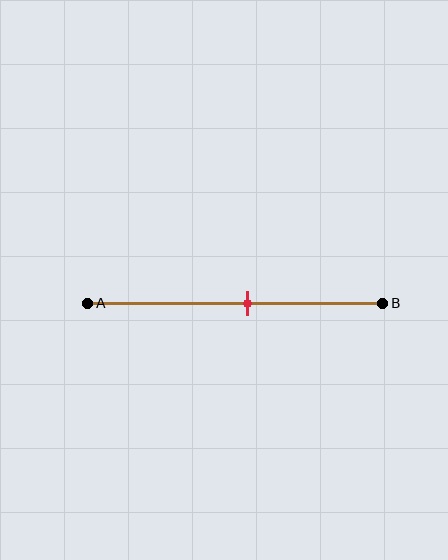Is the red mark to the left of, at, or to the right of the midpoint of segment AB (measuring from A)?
The red mark is to the right of the midpoint of segment AB.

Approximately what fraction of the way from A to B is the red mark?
The red mark is approximately 55% of the way from A to B.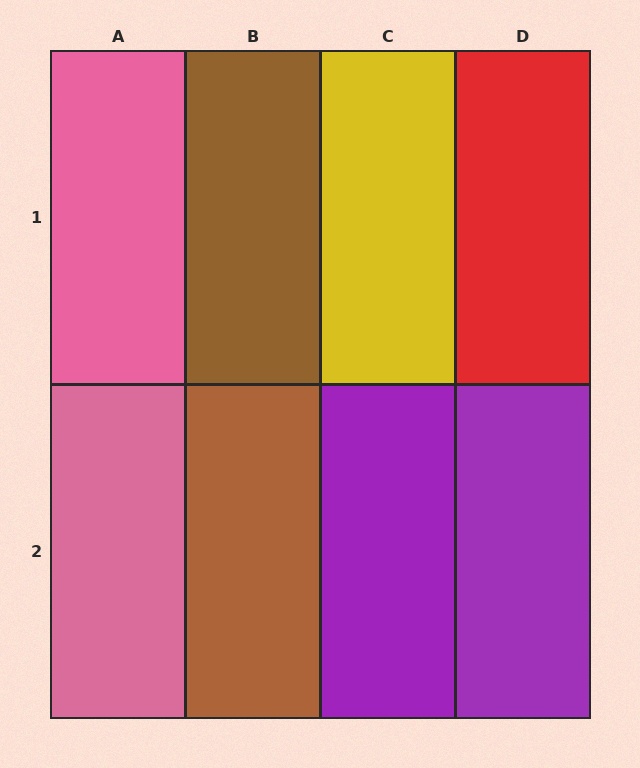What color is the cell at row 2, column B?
Brown.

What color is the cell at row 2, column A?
Pink.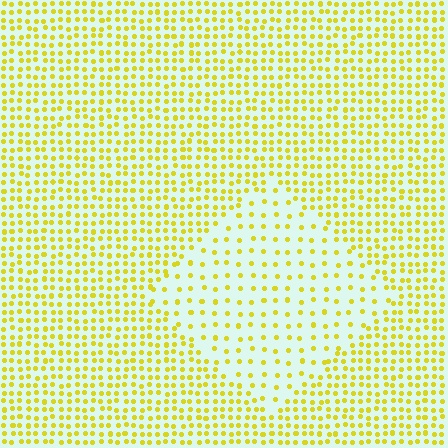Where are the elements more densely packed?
The elements are more densely packed outside the diamond boundary.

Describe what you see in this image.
The image contains small yellow elements arranged at two different densities. A diamond-shaped region is visible where the elements are less densely packed than the surrounding area.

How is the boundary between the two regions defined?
The boundary is defined by a change in element density (approximately 2.3x ratio). All elements are the same color, size, and shape.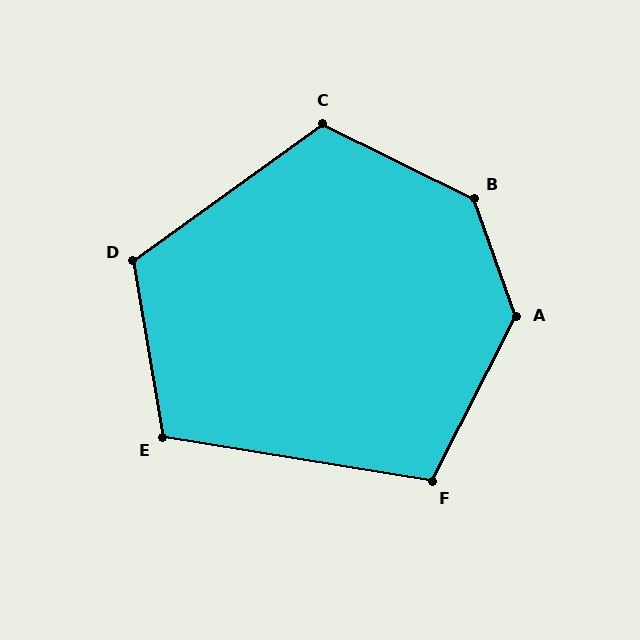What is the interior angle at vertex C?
Approximately 118 degrees (obtuse).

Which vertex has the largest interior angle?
B, at approximately 136 degrees.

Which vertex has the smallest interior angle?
F, at approximately 108 degrees.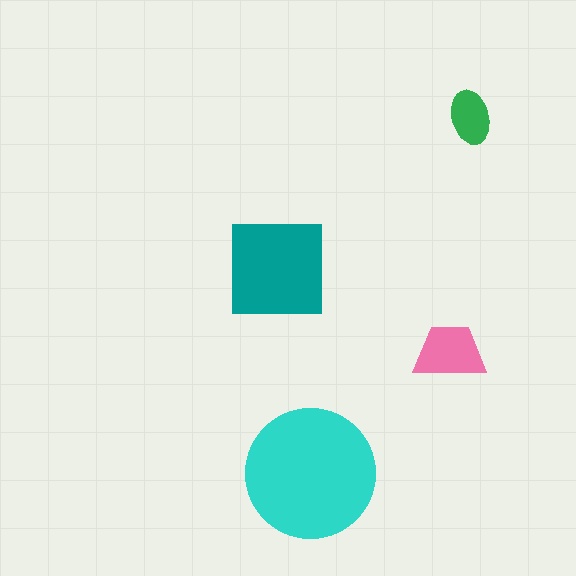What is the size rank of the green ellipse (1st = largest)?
4th.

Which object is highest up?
The green ellipse is topmost.